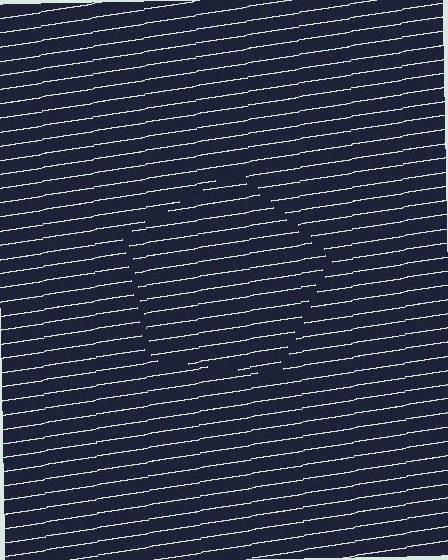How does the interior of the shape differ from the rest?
The interior of the shape contains the same grating, shifted by half a period — the contour is defined by the phase discontinuity where line-ends from the inner and outer gratings abut.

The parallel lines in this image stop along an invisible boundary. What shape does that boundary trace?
An illusory pentagon. The interior of the shape contains the same grating, shifted by half a period — the contour is defined by the phase discontinuity where line-ends from the inner and outer gratings abut.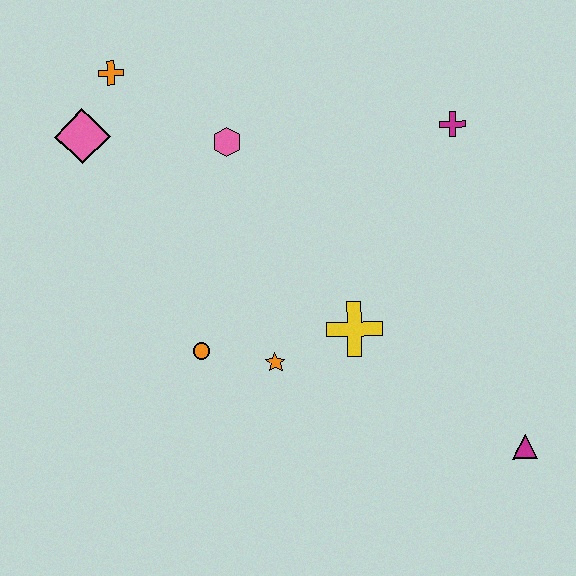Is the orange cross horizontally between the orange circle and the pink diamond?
Yes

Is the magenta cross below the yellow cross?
No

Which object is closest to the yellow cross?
The orange star is closest to the yellow cross.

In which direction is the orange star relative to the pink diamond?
The orange star is below the pink diamond.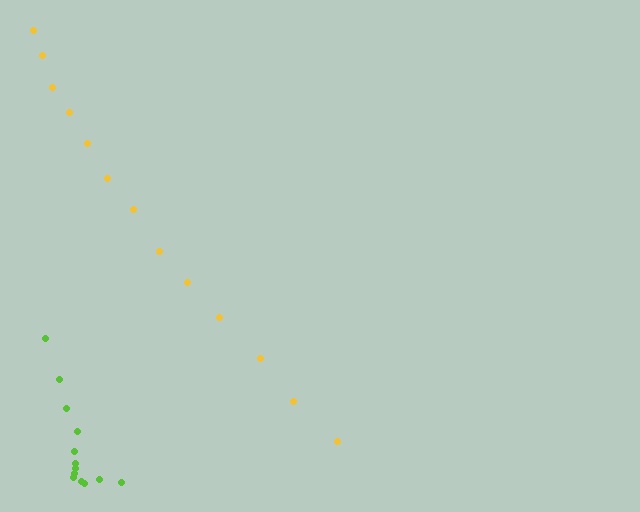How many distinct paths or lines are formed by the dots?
There are 2 distinct paths.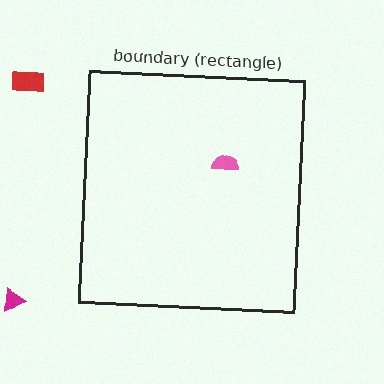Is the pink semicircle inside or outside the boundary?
Inside.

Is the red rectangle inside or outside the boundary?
Outside.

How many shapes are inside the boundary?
1 inside, 2 outside.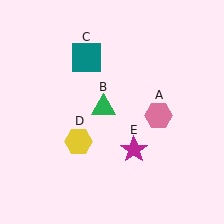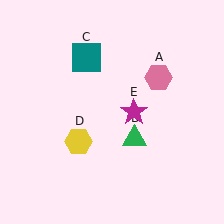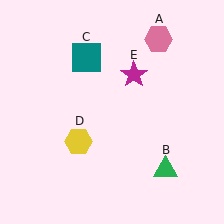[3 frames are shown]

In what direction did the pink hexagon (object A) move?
The pink hexagon (object A) moved up.